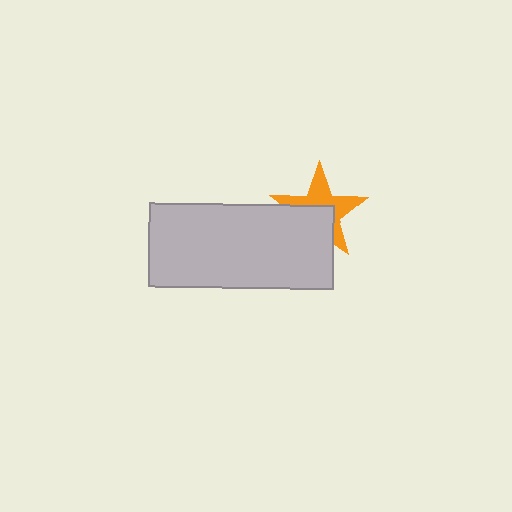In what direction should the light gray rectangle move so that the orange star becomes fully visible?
The light gray rectangle should move down. That is the shortest direction to clear the overlap and leave the orange star fully visible.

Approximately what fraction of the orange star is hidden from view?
Roughly 48% of the orange star is hidden behind the light gray rectangle.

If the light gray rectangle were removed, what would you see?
You would see the complete orange star.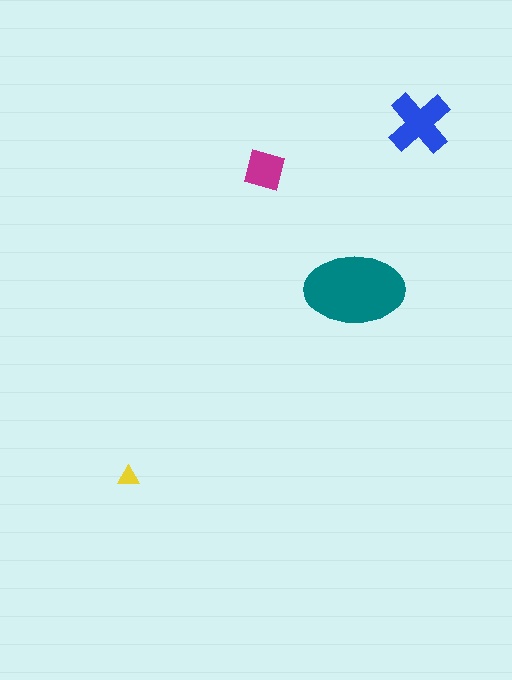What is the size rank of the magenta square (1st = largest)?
3rd.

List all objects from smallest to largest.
The yellow triangle, the magenta square, the blue cross, the teal ellipse.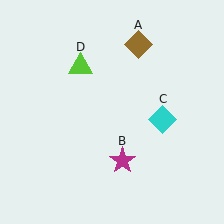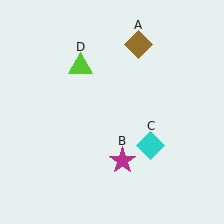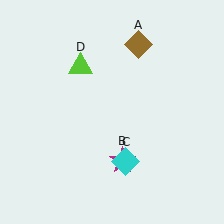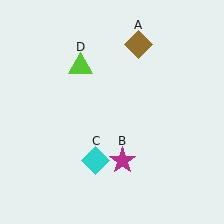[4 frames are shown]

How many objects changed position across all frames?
1 object changed position: cyan diamond (object C).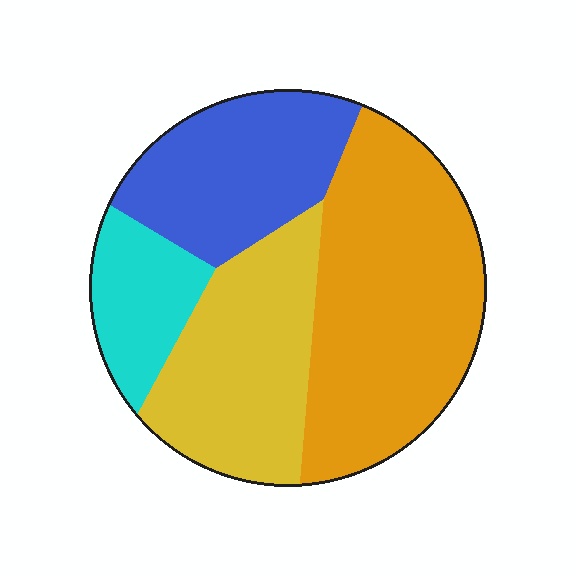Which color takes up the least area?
Cyan, at roughly 10%.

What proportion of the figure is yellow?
Yellow covers roughly 25% of the figure.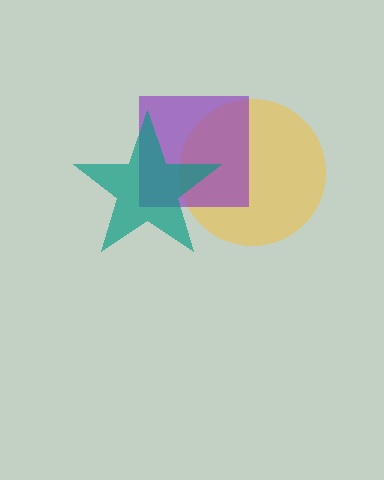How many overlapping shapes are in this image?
There are 3 overlapping shapes in the image.